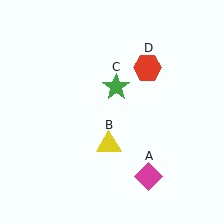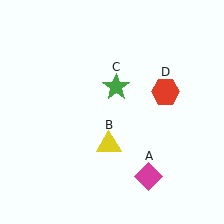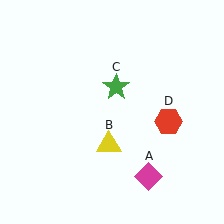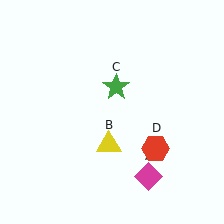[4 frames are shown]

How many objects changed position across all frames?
1 object changed position: red hexagon (object D).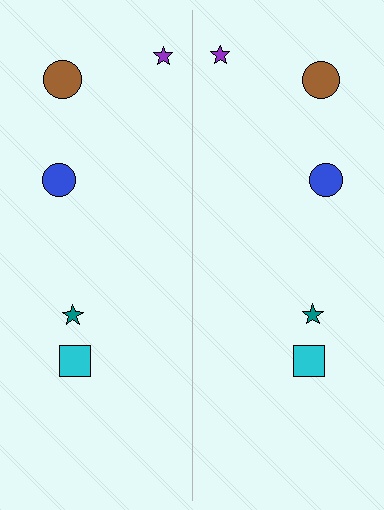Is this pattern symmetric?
Yes, this pattern has bilateral (reflection) symmetry.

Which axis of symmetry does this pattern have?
The pattern has a vertical axis of symmetry running through the center of the image.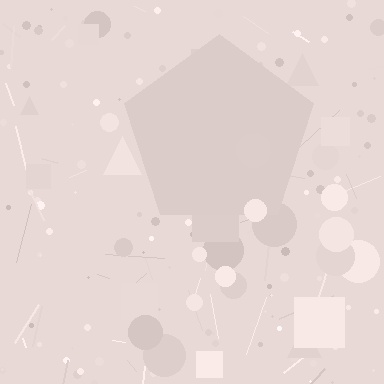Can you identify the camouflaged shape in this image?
The camouflaged shape is a pentagon.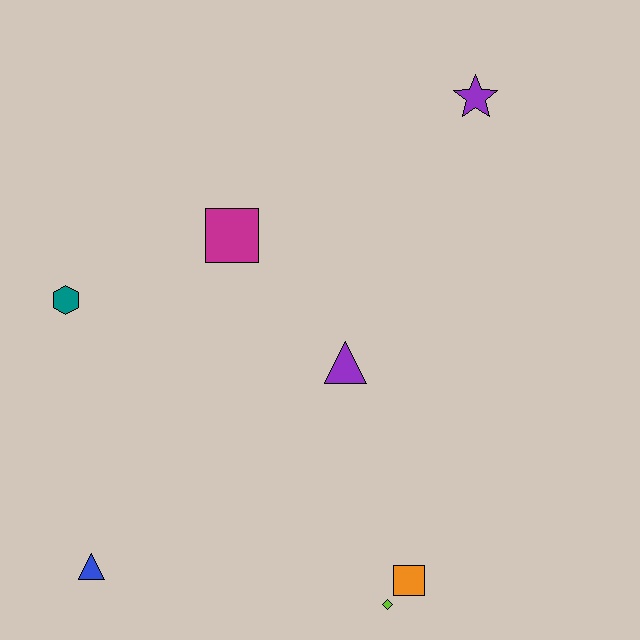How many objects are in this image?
There are 7 objects.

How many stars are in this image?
There is 1 star.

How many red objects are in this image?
There are no red objects.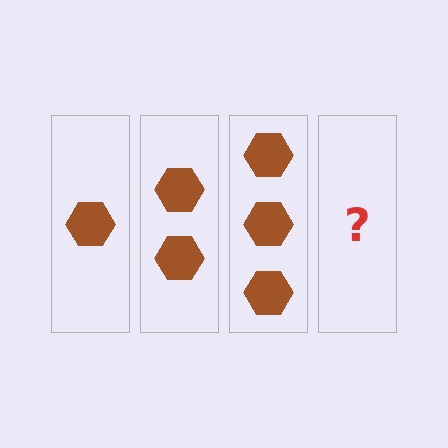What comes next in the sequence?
The next element should be 4 hexagons.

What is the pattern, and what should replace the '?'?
The pattern is that each step adds one more hexagon. The '?' should be 4 hexagons.